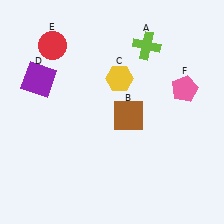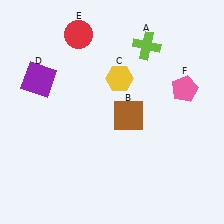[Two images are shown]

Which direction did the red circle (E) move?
The red circle (E) moved right.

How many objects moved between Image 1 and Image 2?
1 object moved between the two images.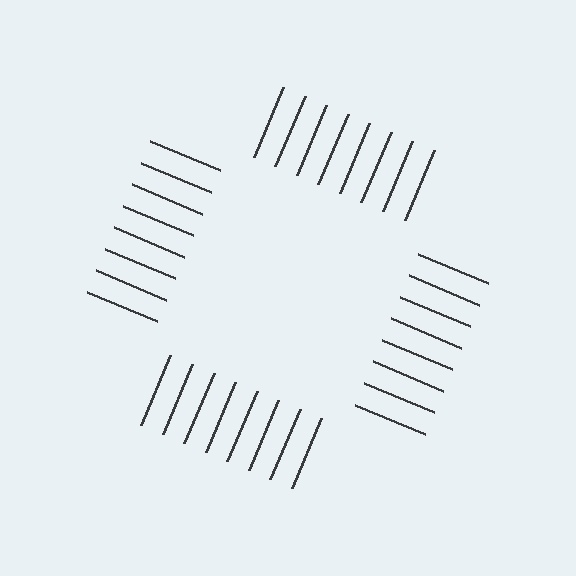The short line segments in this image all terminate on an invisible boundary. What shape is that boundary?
An illusory square — the line segments terminate on its edges but no continuous stroke is drawn.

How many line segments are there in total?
32 — 8 along each of the 4 edges.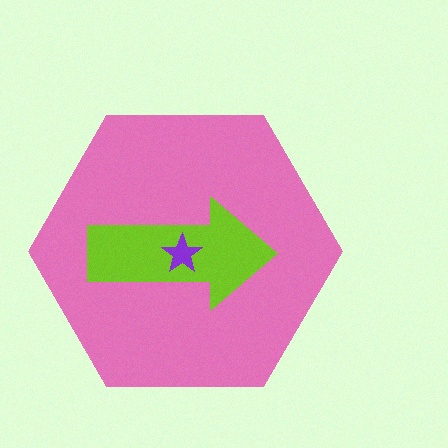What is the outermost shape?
The pink hexagon.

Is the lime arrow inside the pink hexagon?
Yes.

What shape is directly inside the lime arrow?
The purple star.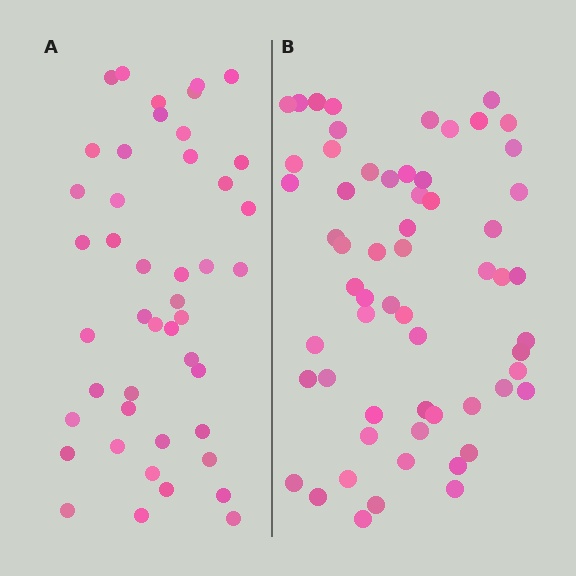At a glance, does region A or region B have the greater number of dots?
Region B (the right region) has more dots.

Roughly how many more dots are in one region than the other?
Region B has approximately 15 more dots than region A.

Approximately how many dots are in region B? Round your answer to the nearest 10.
About 60 dots.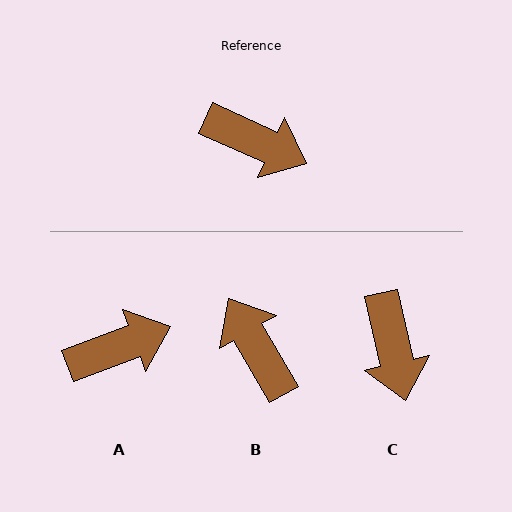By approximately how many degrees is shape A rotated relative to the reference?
Approximately 45 degrees counter-clockwise.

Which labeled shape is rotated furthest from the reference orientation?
B, about 144 degrees away.